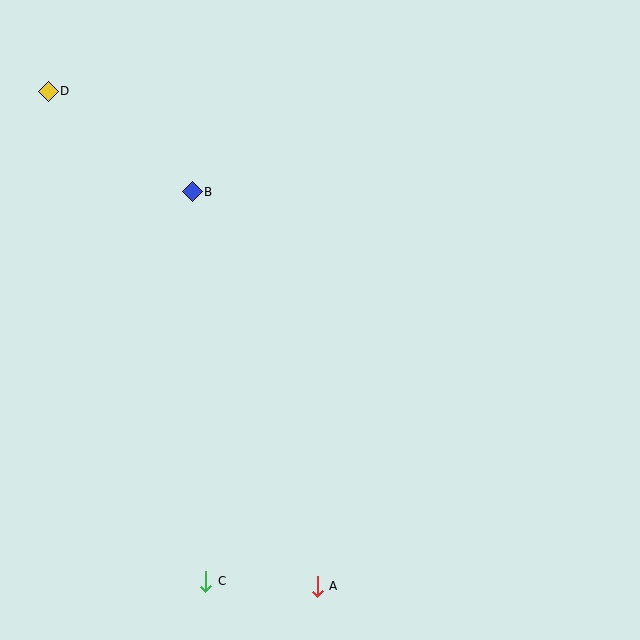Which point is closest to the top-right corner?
Point B is closest to the top-right corner.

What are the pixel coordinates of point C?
Point C is at (206, 581).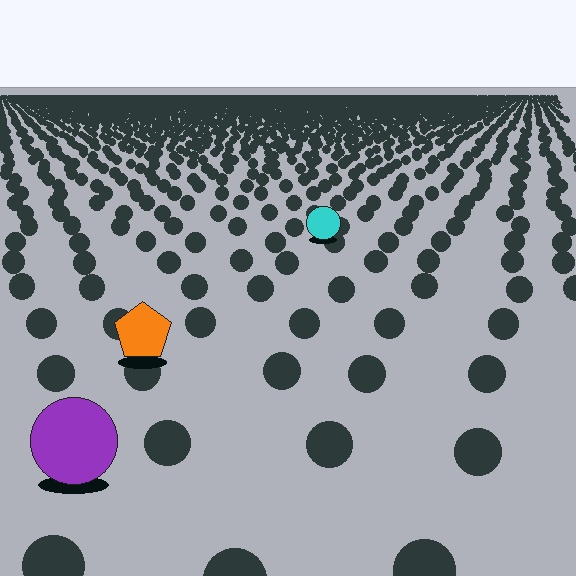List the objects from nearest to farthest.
From nearest to farthest: the purple circle, the orange pentagon, the cyan circle.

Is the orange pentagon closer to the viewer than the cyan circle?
Yes. The orange pentagon is closer — you can tell from the texture gradient: the ground texture is coarser near it.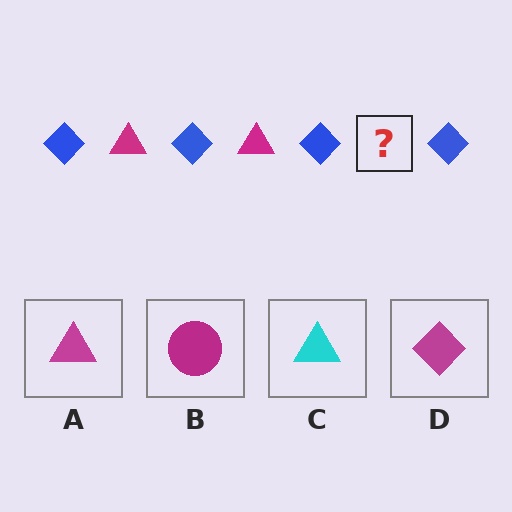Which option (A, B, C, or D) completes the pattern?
A.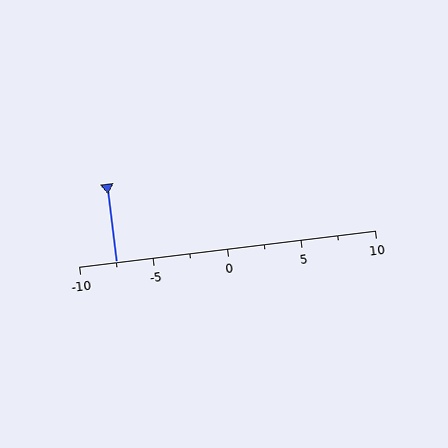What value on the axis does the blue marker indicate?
The marker indicates approximately -7.5.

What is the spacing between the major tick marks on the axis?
The major ticks are spaced 5 apart.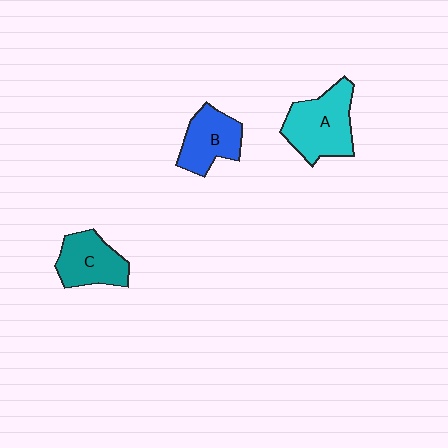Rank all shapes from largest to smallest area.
From largest to smallest: A (cyan), C (teal), B (blue).